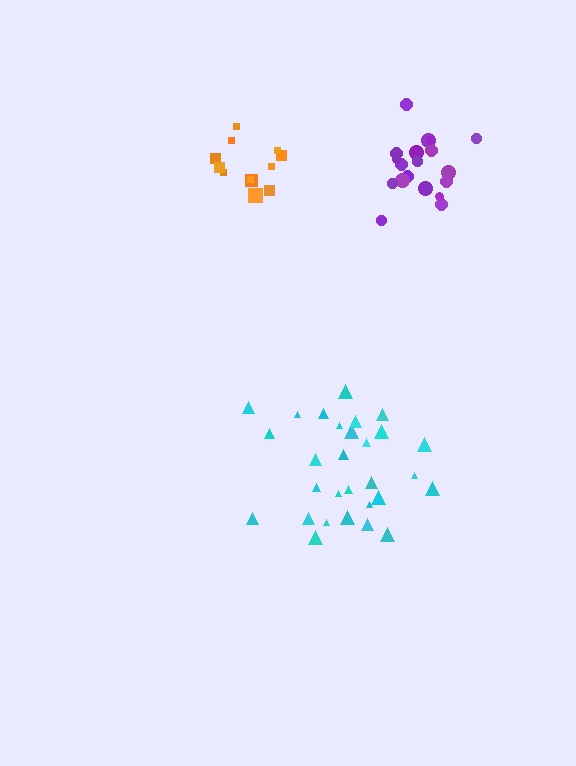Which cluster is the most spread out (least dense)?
Cyan.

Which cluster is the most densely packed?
Purple.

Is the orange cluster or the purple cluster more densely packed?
Purple.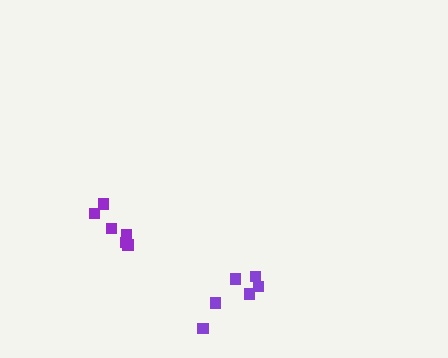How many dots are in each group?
Group 1: 7 dots, Group 2: 6 dots (13 total).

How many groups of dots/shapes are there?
There are 2 groups.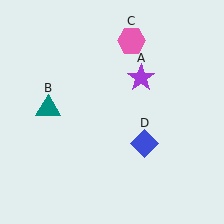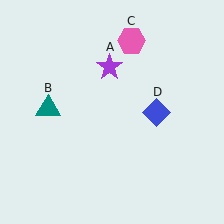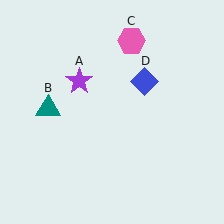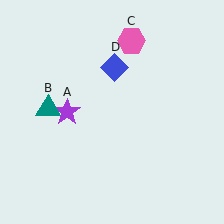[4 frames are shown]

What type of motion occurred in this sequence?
The purple star (object A), blue diamond (object D) rotated counterclockwise around the center of the scene.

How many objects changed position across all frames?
2 objects changed position: purple star (object A), blue diamond (object D).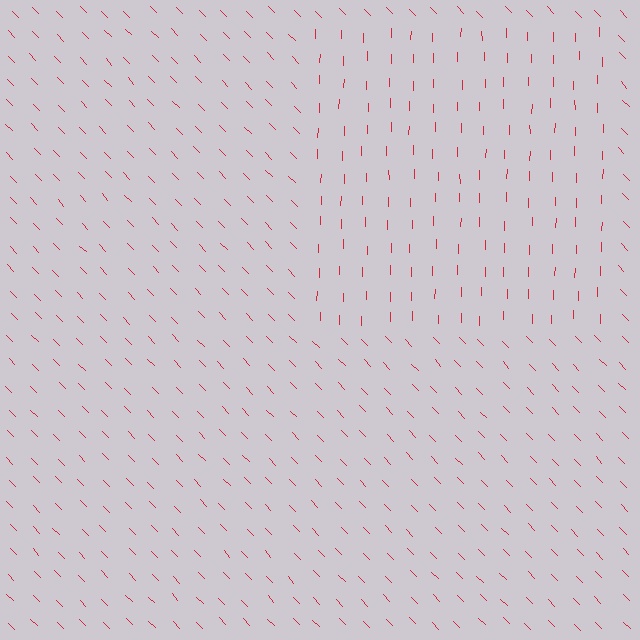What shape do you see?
I see a rectangle.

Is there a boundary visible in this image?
Yes, there is a texture boundary formed by a change in line orientation.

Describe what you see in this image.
The image is filled with small red line segments. A rectangle region in the image has lines oriented differently from the surrounding lines, creating a visible texture boundary.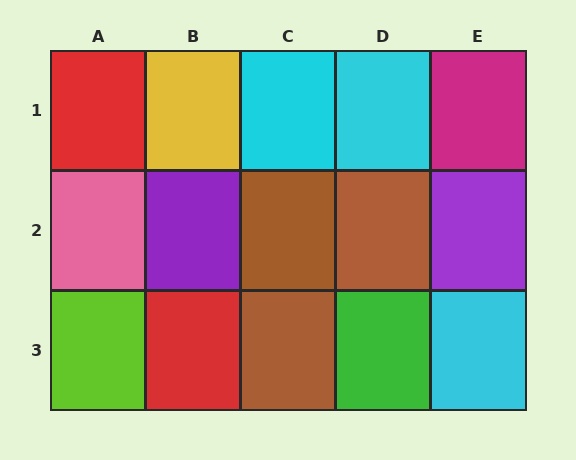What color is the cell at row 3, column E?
Cyan.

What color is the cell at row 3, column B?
Red.